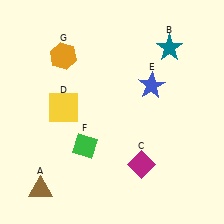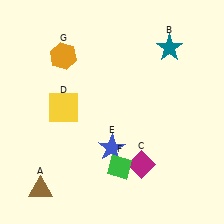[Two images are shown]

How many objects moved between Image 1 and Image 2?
2 objects moved between the two images.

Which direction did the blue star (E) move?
The blue star (E) moved down.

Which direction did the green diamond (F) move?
The green diamond (F) moved right.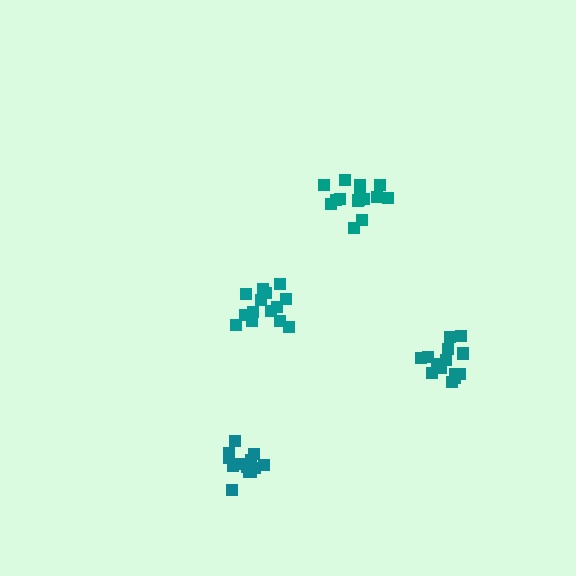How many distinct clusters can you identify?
There are 4 distinct clusters.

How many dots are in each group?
Group 1: 16 dots, Group 2: 14 dots, Group 3: 14 dots, Group 4: 14 dots (58 total).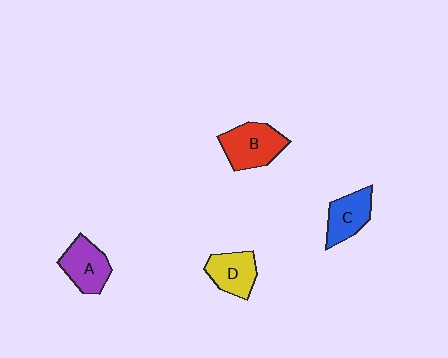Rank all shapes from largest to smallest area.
From largest to smallest: B (red), A (purple), C (blue), D (yellow).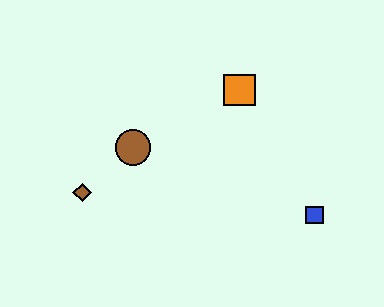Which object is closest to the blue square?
The orange square is closest to the blue square.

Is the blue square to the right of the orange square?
Yes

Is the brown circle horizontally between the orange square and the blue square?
No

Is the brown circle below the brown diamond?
No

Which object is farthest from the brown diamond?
The blue square is farthest from the brown diamond.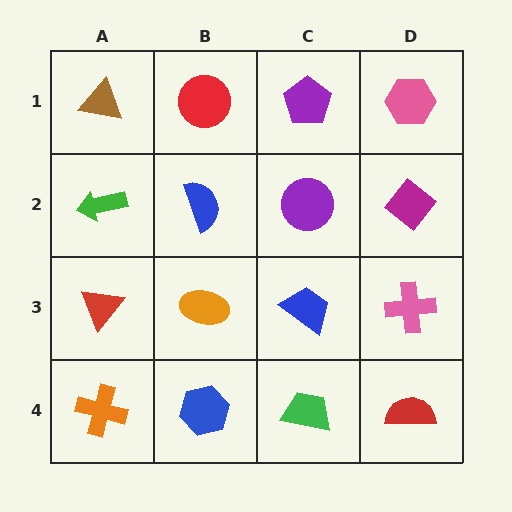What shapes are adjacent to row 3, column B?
A blue semicircle (row 2, column B), a blue hexagon (row 4, column B), a red triangle (row 3, column A), a blue trapezoid (row 3, column C).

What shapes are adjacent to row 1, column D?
A magenta diamond (row 2, column D), a purple pentagon (row 1, column C).